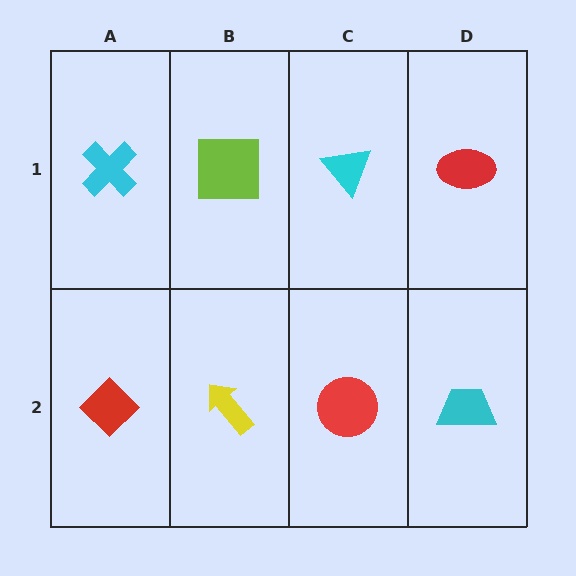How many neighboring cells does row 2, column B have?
3.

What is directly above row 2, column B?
A lime square.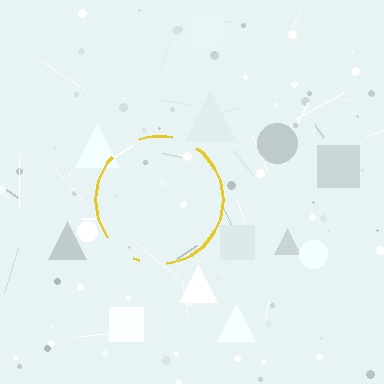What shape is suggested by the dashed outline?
The dashed outline suggests a circle.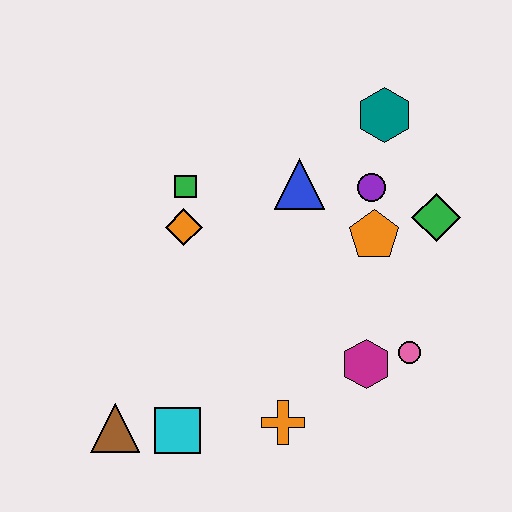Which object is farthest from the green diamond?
The brown triangle is farthest from the green diamond.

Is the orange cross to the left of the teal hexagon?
Yes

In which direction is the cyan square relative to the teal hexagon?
The cyan square is below the teal hexagon.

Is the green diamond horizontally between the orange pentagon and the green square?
No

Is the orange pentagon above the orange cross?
Yes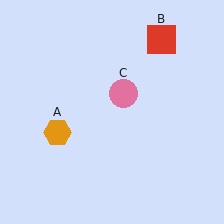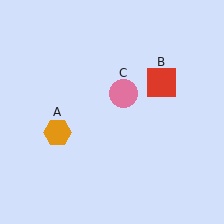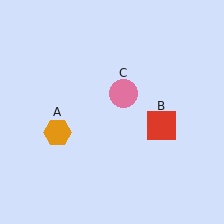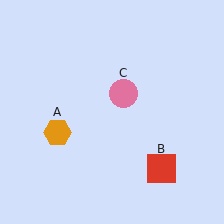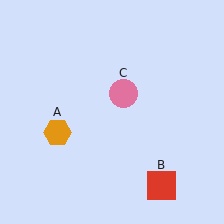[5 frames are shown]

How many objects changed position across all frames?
1 object changed position: red square (object B).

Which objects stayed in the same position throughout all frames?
Orange hexagon (object A) and pink circle (object C) remained stationary.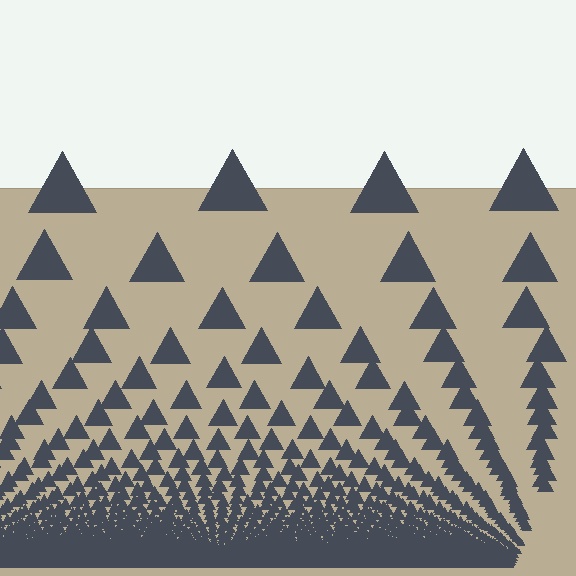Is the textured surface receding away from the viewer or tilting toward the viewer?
The surface appears to tilt toward the viewer. Texture elements get larger and sparser toward the top.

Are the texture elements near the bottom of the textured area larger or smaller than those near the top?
Smaller. The gradient is inverted — elements near the bottom are smaller and denser.